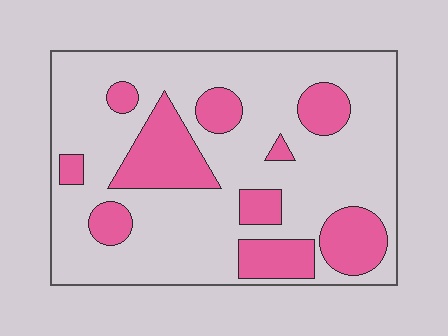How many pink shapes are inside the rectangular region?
10.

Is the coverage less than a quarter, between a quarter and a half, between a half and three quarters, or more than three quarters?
Between a quarter and a half.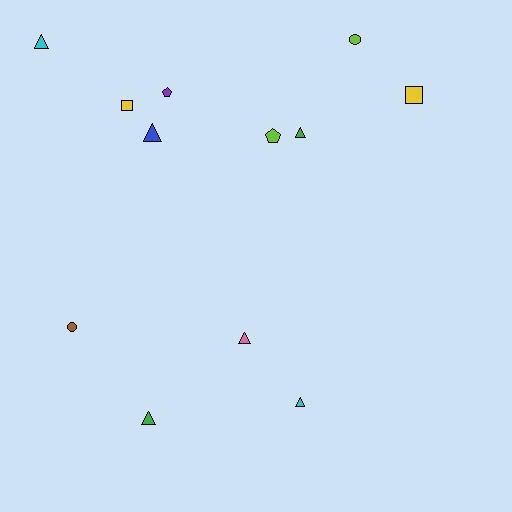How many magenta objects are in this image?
There are no magenta objects.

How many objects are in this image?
There are 12 objects.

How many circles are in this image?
There are 2 circles.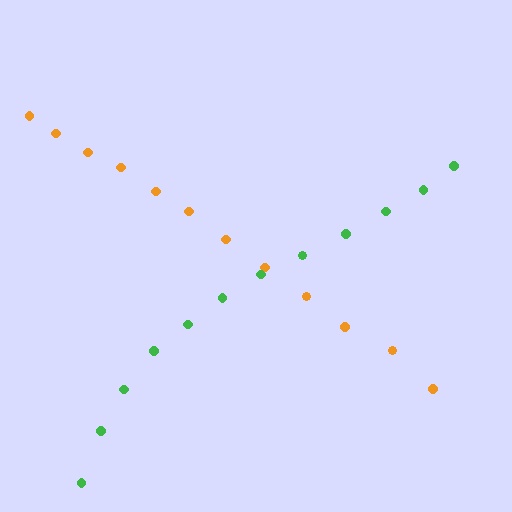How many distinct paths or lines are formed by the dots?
There are 2 distinct paths.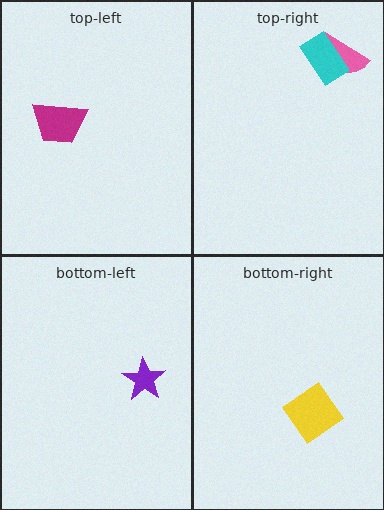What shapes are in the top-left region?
The magenta trapezoid.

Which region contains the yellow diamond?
The bottom-right region.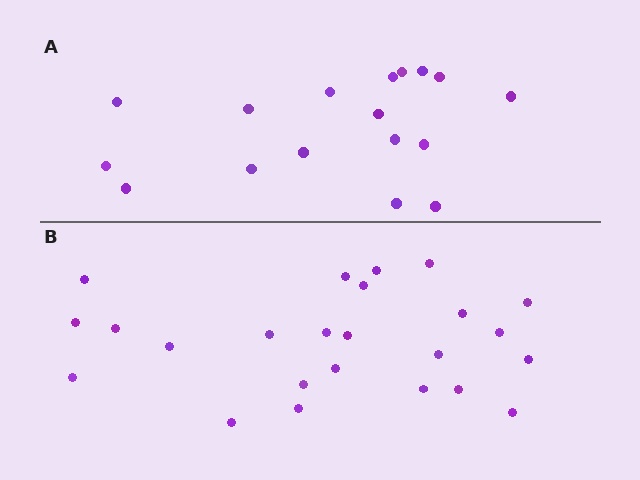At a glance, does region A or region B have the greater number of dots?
Region B (the bottom region) has more dots.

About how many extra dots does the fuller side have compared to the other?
Region B has roughly 8 or so more dots than region A.